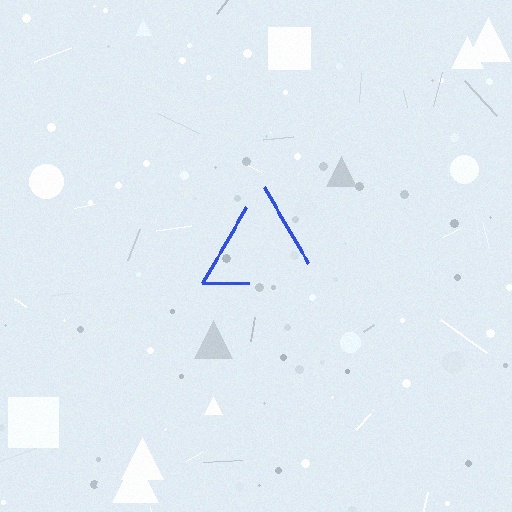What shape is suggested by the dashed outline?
The dashed outline suggests a triangle.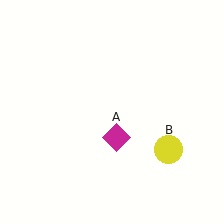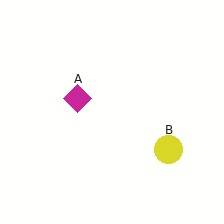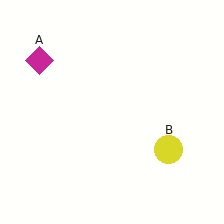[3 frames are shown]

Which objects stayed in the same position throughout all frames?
Yellow circle (object B) remained stationary.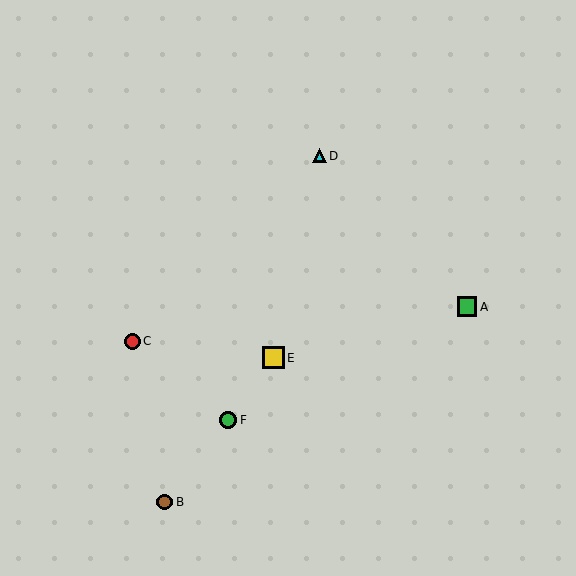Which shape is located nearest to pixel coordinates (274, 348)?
The yellow square (labeled E) at (274, 358) is nearest to that location.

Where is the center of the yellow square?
The center of the yellow square is at (274, 358).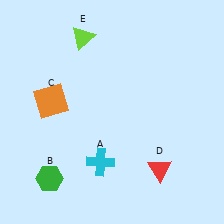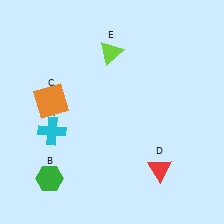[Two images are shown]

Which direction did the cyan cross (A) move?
The cyan cross (A) moved left.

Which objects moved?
The objects that moved are: the cyan cross (A), the lime triangle (E).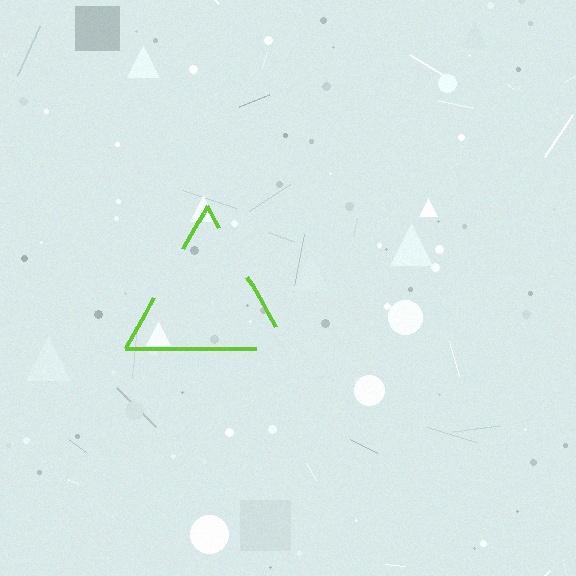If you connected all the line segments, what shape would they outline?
They would outline a triangle.